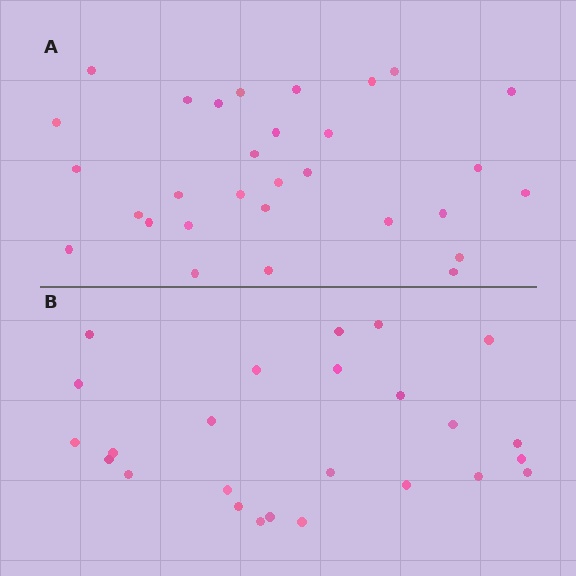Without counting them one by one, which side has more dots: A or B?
Region A (the top region) has more dots.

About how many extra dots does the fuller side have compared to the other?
Region A has about 5 more dots than region B.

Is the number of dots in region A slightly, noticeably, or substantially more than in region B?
Region A has only slightly more — the two regions are fairly close. The ratio is roughly 1.2 to 1.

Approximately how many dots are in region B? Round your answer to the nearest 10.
About 20 dots. (The exact count is 25, which rounds to 20.)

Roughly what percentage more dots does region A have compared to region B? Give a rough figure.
About 20% more.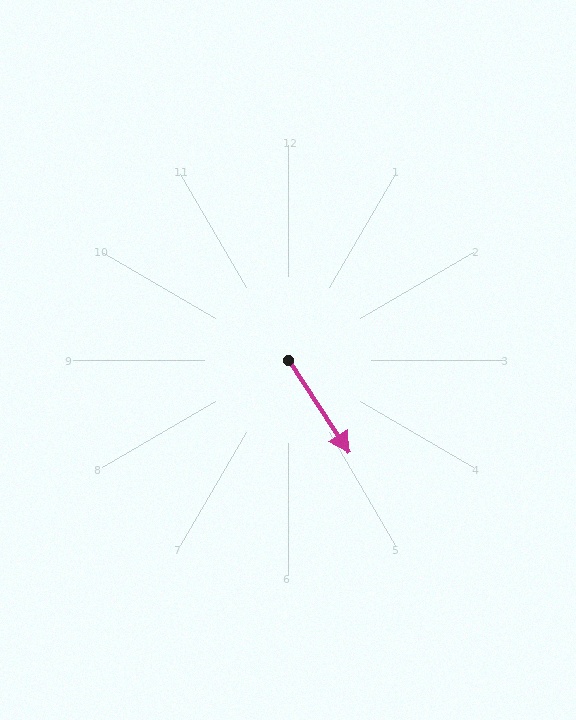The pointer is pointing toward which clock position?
Roughly 5 o'clock.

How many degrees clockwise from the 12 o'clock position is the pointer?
Approximately 147 degrees.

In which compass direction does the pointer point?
Southeast.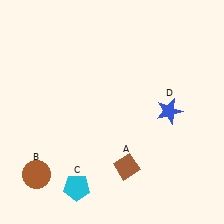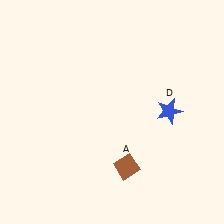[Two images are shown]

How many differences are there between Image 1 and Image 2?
There are 2 differences between the two images.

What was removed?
The brown circle (B), the cyan pentagon (C) were removed in Image 2.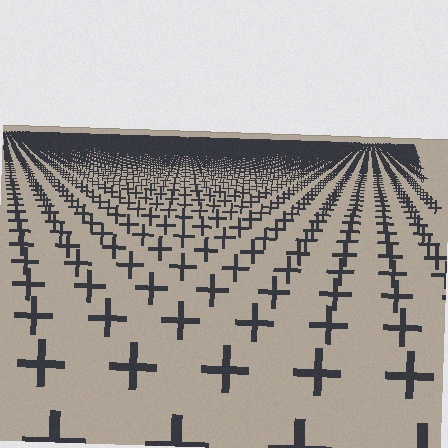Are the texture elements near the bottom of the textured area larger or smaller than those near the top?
Larger. Near the bottom, elements are closer to the viewer and appear at a bigger on-screen size.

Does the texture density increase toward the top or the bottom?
Density increases toward the top.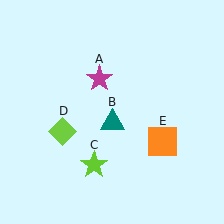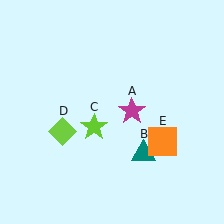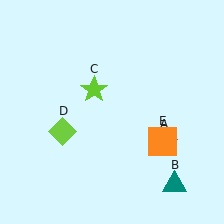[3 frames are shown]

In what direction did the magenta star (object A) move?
The magenta star (object A) moved down and to the right.